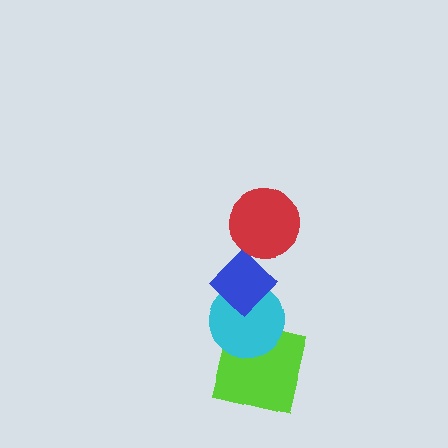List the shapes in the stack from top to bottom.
From top to bottom: the red circle, the blue diamond, the cyan circle, the lime square.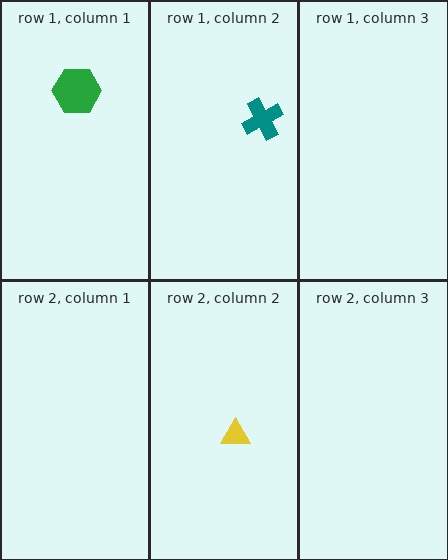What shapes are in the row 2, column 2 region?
The yellow triangle.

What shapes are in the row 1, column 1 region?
The green hexagon.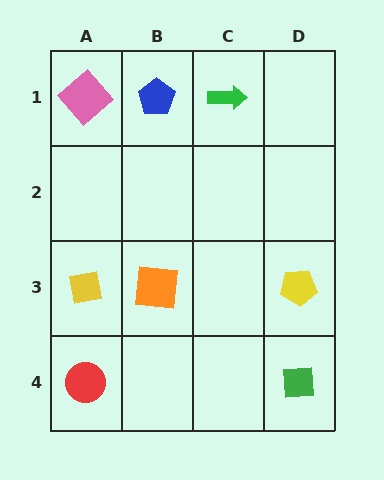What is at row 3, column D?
A yellow pentagon.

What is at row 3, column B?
An orange square.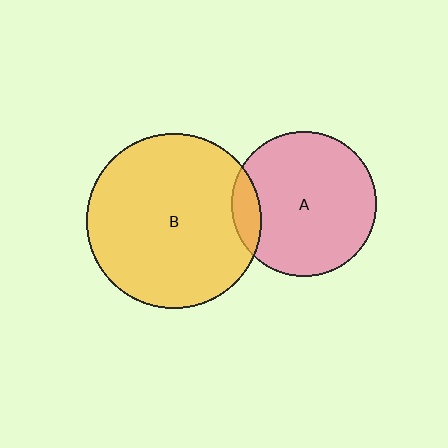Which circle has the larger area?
Circle B (yellow).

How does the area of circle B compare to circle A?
Approximately 1.5 times.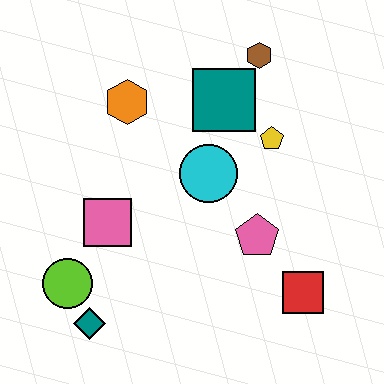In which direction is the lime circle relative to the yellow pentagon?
The lime circle is to the left of the yellow pentagon.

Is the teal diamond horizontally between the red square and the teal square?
No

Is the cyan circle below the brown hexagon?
Yes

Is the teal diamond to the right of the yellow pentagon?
No